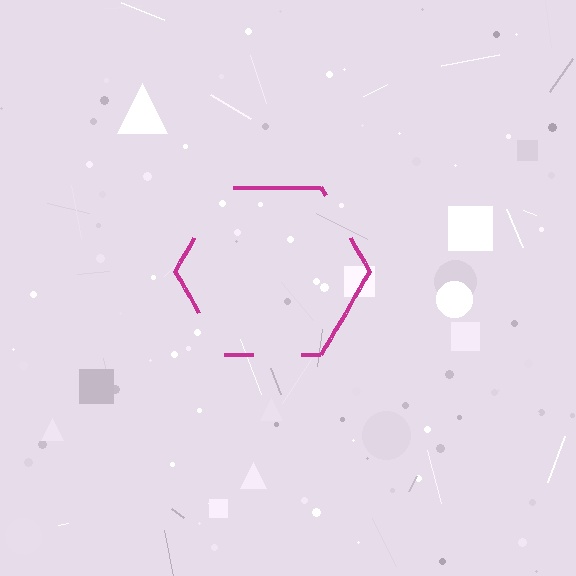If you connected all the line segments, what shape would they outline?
They would outline a hexagon.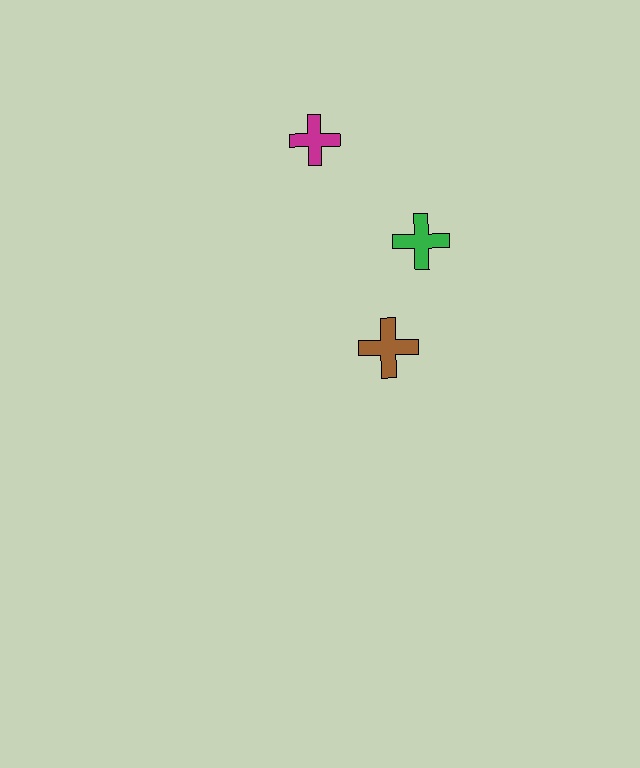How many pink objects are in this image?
There are no pink objects.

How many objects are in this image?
There are 3 objects.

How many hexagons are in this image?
There are no hexagons.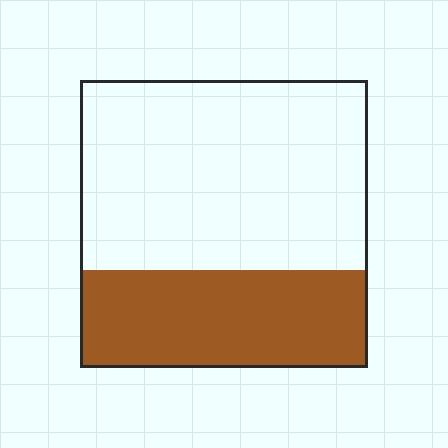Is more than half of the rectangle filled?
No.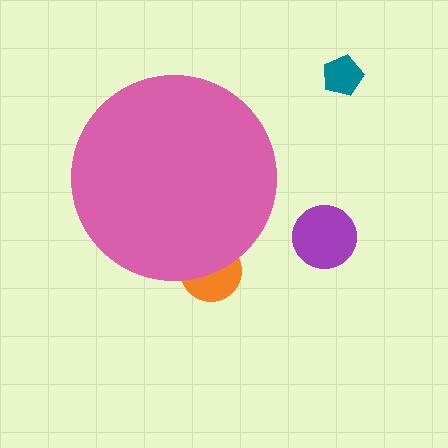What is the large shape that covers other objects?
A pink circle.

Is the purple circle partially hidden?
No, the purple circle is fully visible.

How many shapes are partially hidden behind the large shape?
1 shape is partially hidden.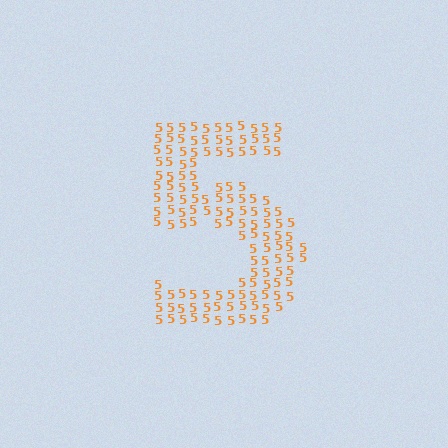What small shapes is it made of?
It is made of small digit 5's.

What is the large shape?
The large shape is the digit 5.